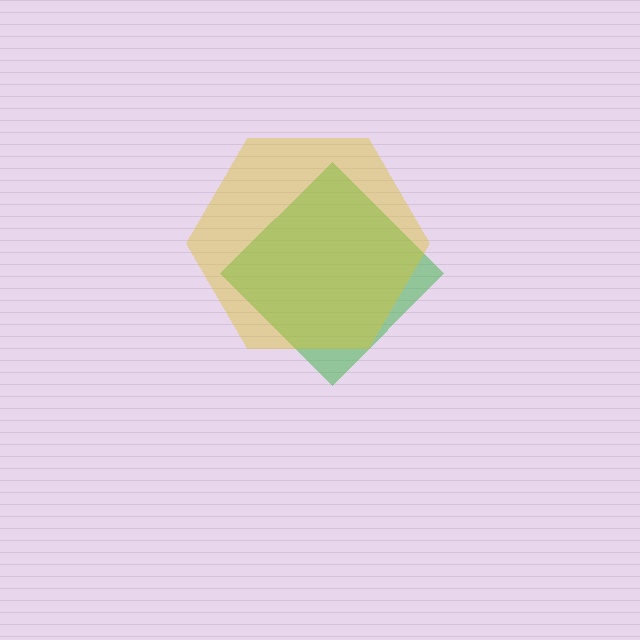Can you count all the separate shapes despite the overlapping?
Yes, there are 2 separate shapes.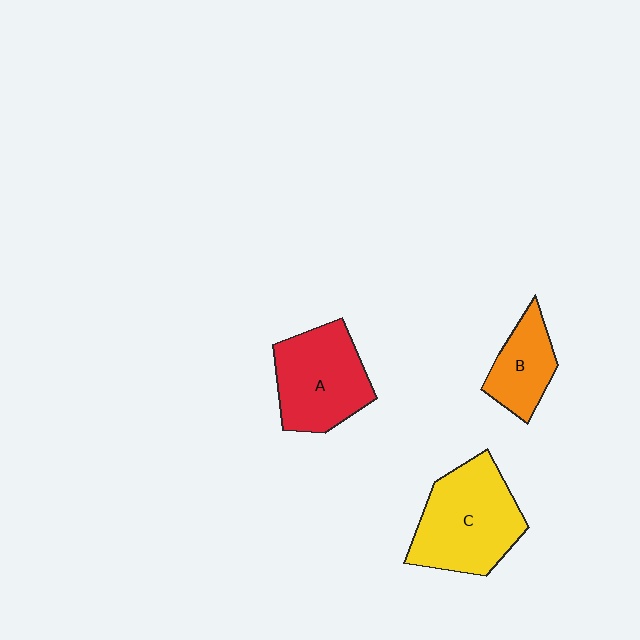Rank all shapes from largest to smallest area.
From largest to smallest: C (yellow), A (red), B (orange).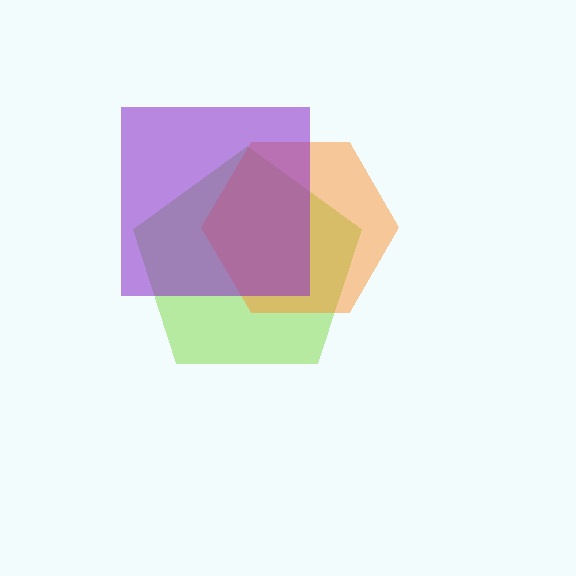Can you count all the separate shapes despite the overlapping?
Yes, there are 3 separate shapes.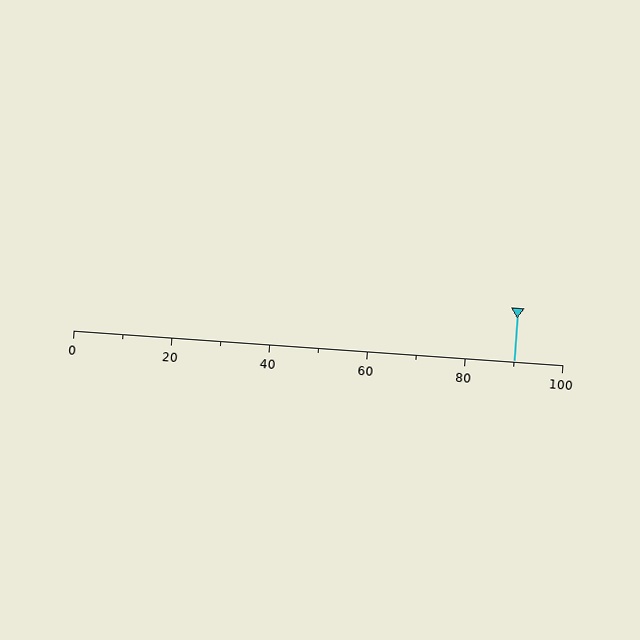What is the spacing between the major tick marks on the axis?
The major ticks are spaced 20 apart.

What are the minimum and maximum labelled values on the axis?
The axis runs from 0 to 100.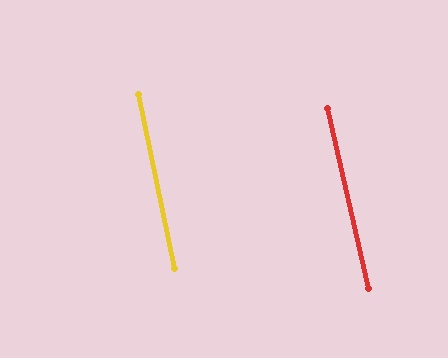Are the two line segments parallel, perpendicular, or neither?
Parallel — their directions differ by only 0.8°.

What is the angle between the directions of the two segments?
Approximately 1 degree.